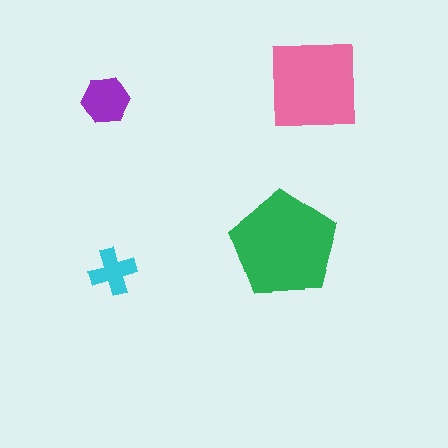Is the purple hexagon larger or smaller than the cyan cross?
Larger.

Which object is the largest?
The green pentagon.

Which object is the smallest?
The cyan cross.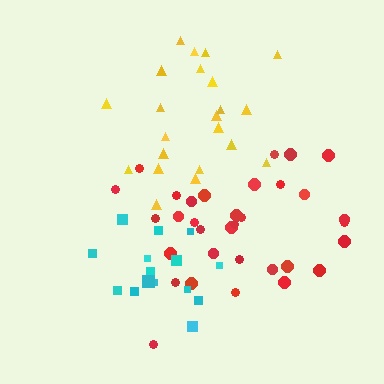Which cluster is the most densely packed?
Cyan.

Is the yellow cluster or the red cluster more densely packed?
Red.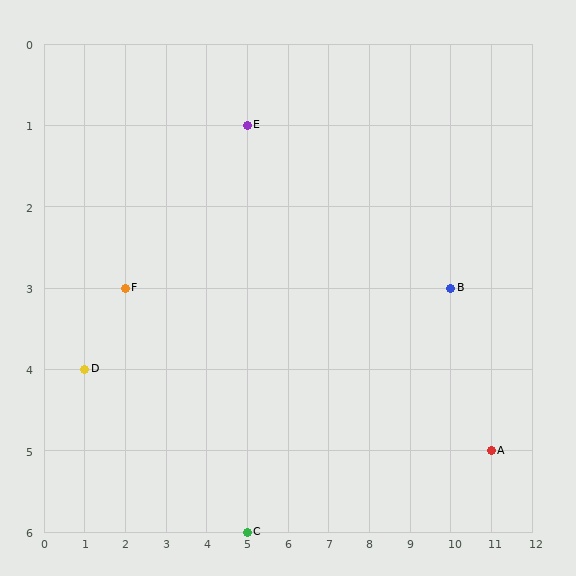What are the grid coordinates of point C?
Point C is at grid coordinates (5, 6).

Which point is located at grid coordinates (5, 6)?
Point C is at (5, 6).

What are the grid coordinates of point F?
Point F is at grid coordinates (2, 3).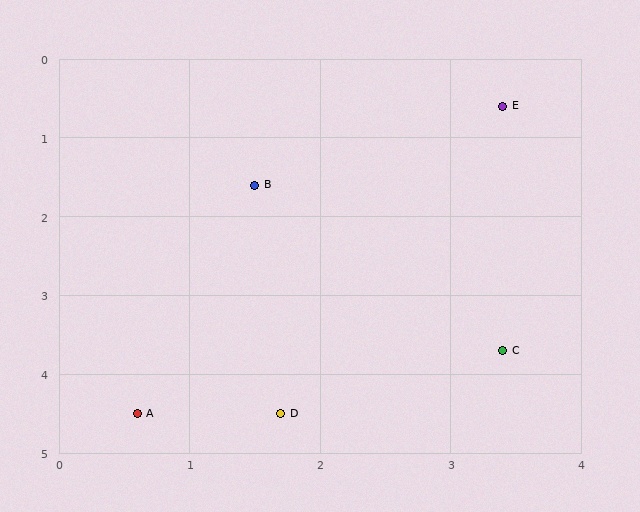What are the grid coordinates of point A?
Point A is at approximately (0.6, 4.5).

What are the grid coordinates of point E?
Point E is at approximately (3.4, 0.6).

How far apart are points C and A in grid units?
Points C and A are about 2.9 grid units apart.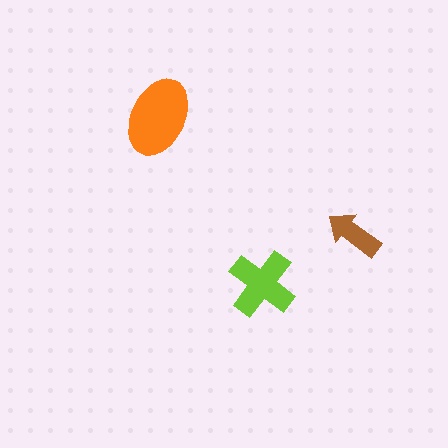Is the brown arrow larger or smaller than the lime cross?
Smaller.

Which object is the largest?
The orange ellipse.